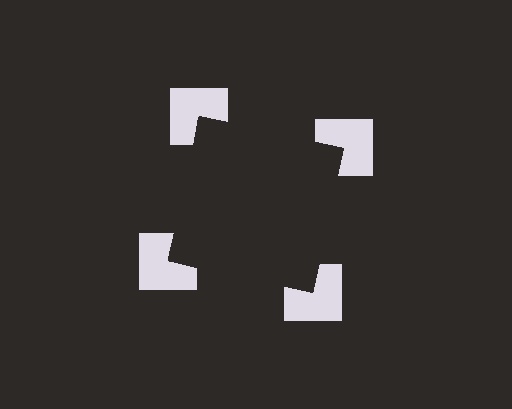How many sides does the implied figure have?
4 sides.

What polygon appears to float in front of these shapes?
An illusory square — its edges are inferred from the aligned wedge cuts in the notched squares, not physically drawn.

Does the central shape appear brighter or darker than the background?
It typically appears slightly darker than the background, even though no actual brightness change is drawn.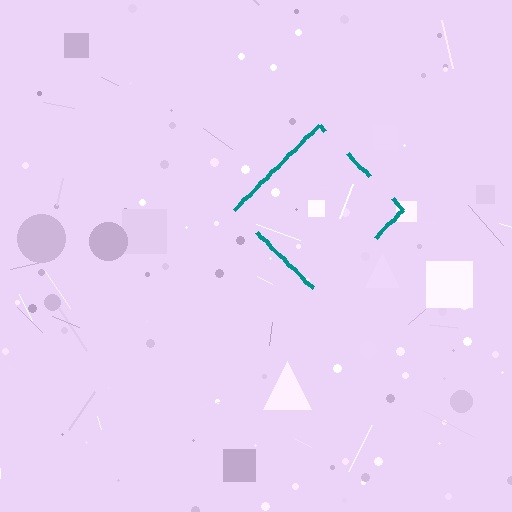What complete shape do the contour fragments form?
The contour fragments form a diamond.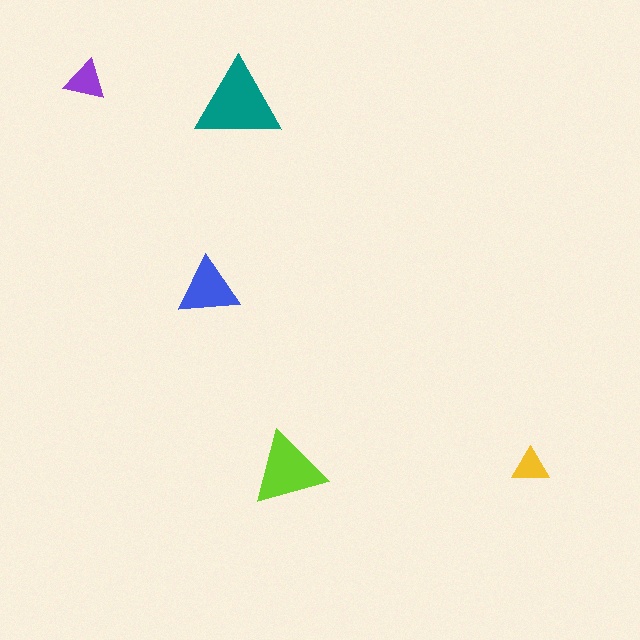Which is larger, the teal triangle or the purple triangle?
The teal one.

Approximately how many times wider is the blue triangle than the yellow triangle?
About 1.5 times wider.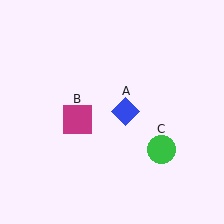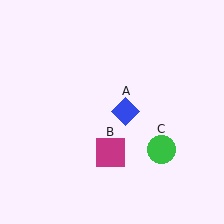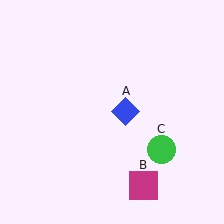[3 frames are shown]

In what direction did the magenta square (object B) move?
The magenta square (object B) moved down and to the right.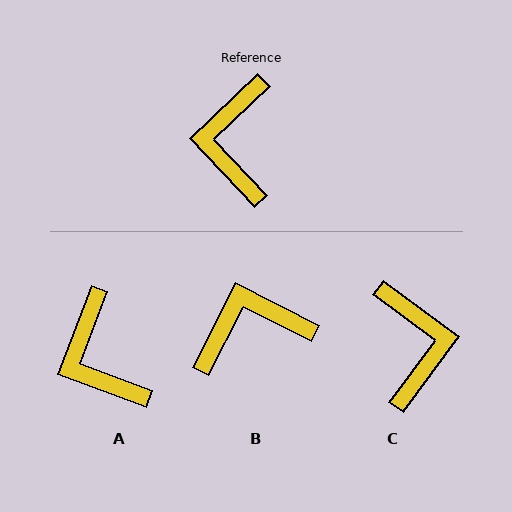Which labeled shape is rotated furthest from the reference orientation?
C, about 170 degrees away.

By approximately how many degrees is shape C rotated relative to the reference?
Approximately 170 degrees clockwise.